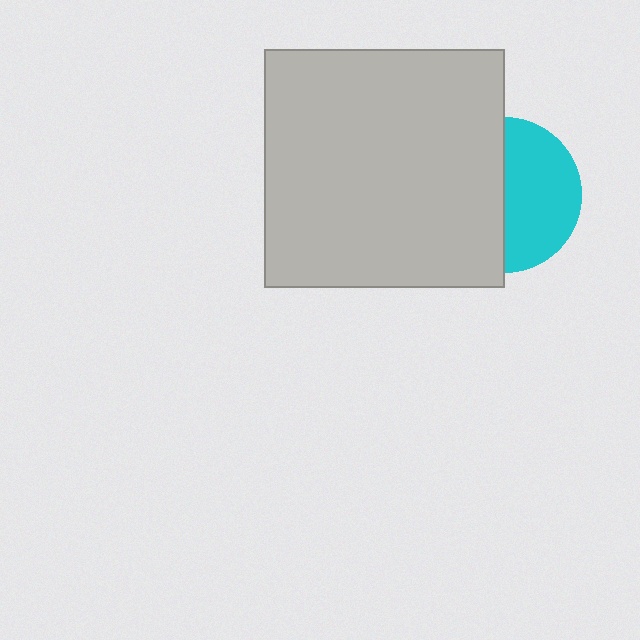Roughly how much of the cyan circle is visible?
About half of it is visible (roughly 49%).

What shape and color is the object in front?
The object in front is a light gray rectangle.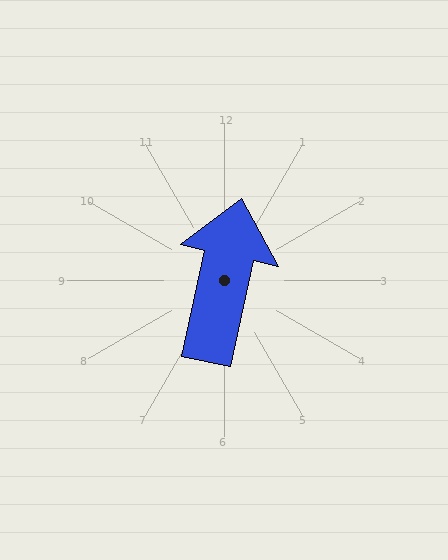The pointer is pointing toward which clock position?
Roughly 12 o'clock.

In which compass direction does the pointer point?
North.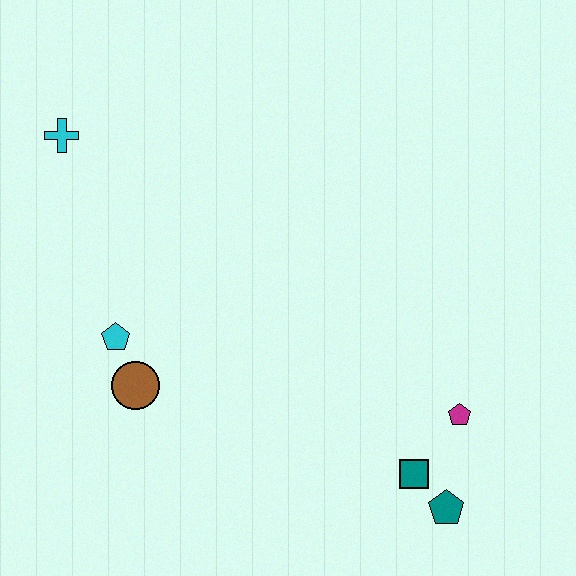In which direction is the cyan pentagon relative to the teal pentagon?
The cyan pentagon is to the left of the teal pentagon.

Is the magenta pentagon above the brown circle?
No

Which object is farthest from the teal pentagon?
The cyan cross is farthest from the teal pentagon.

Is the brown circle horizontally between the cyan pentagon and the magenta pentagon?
Yes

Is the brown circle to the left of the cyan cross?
No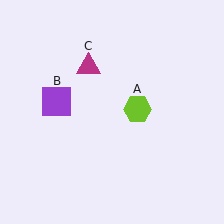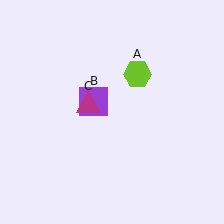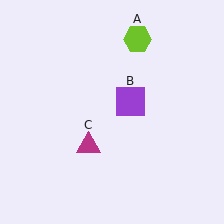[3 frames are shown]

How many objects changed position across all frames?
3 objects changed position: lime hexagon (object A), purple square (object B), magenta triangle (object C).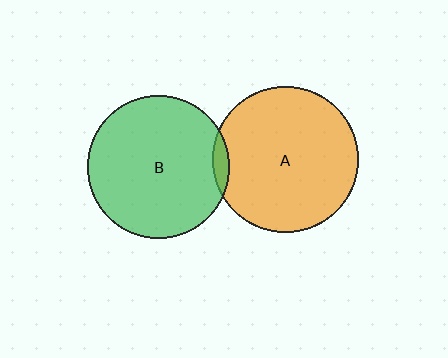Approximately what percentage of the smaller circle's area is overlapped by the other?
Approximately 5%.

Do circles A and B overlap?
Yes.